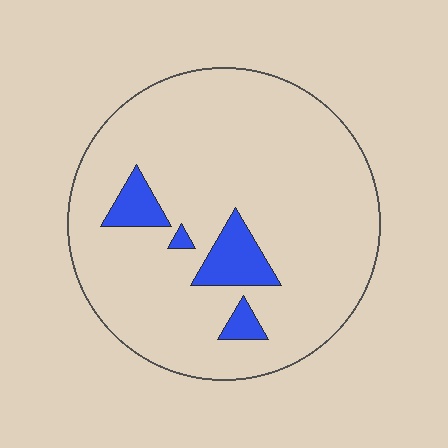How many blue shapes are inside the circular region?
4.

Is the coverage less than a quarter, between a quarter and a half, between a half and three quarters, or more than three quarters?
Less than a quarter.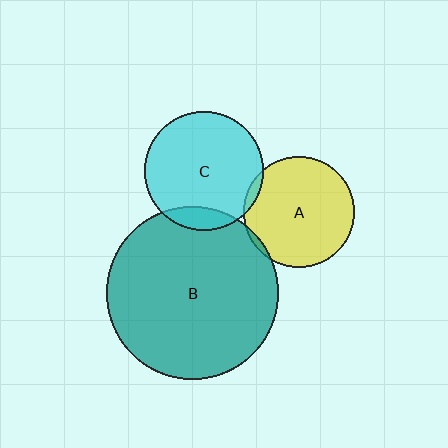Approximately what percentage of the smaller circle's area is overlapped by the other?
Approximately 5%.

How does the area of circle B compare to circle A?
Approximately 2.4 times.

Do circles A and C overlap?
Yes.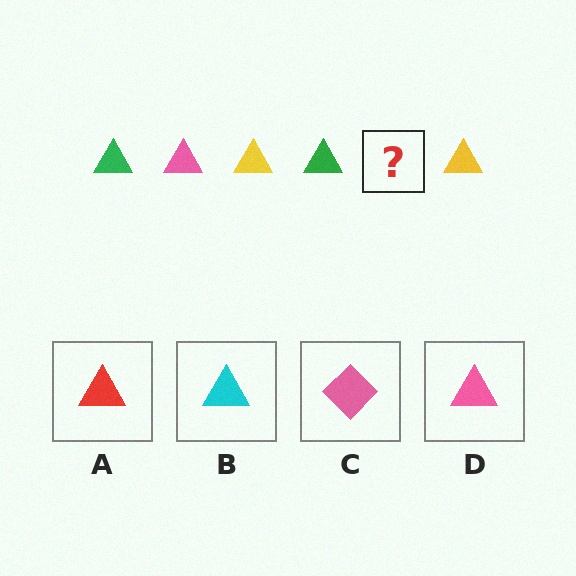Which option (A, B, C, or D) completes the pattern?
D.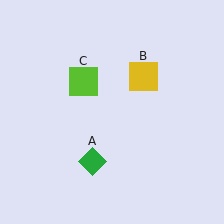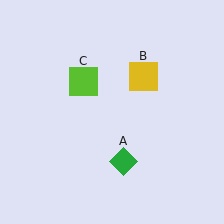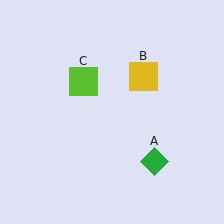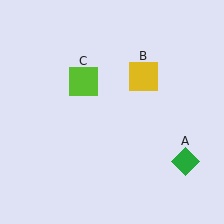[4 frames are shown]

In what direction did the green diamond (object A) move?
The green diamond (object A) moved right.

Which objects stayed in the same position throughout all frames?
Yellow square (object B) and lime square (object C) remained stationary.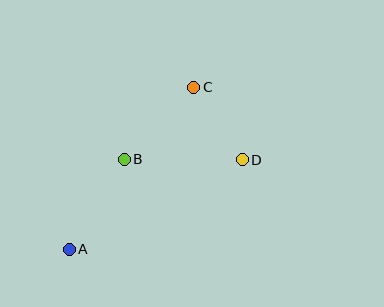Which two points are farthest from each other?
Points A and C are farthest from each other.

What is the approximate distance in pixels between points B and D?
The distance between B and D is approximately 118 pixels.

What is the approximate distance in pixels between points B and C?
The distance between B and C is approximately 100 pixels.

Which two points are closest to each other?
Points C and D are closest to each other.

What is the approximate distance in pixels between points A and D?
The distance between A and D is approximately 195 pixels.